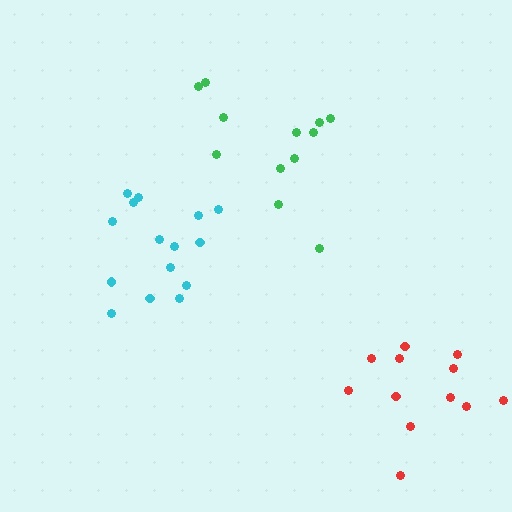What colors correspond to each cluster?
The clusters are colored: cyan, red, green.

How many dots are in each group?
Group 1: 15 dots, Group 2: 12 dots, Group 3: 12 dots (39 total).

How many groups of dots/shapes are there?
There are 3 groups.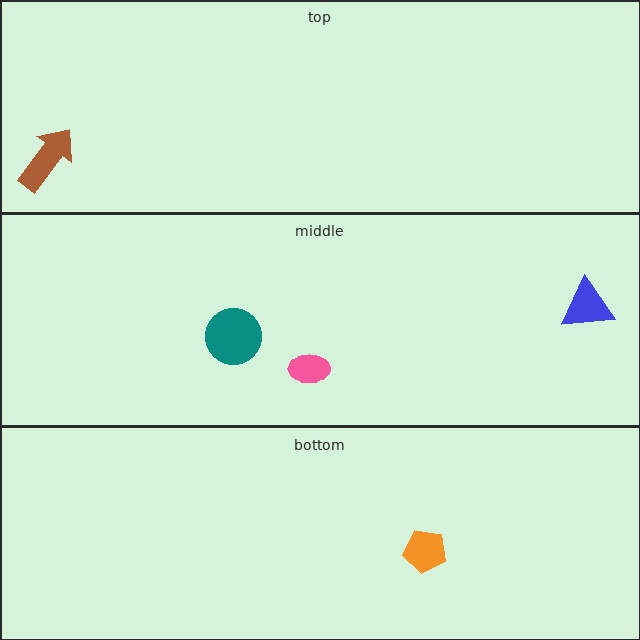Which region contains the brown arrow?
The top region.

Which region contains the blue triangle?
The middle region.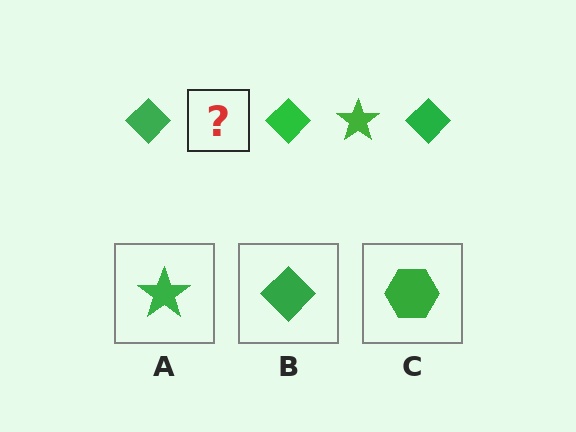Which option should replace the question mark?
Option A.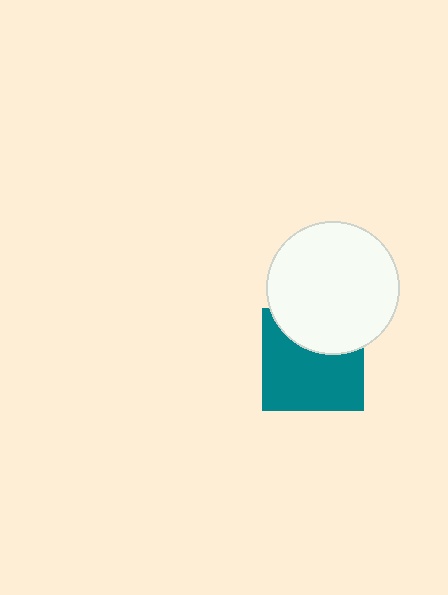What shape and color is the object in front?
The object in front is a white circle.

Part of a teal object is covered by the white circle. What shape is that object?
It is a square.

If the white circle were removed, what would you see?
You would see the complete teal square.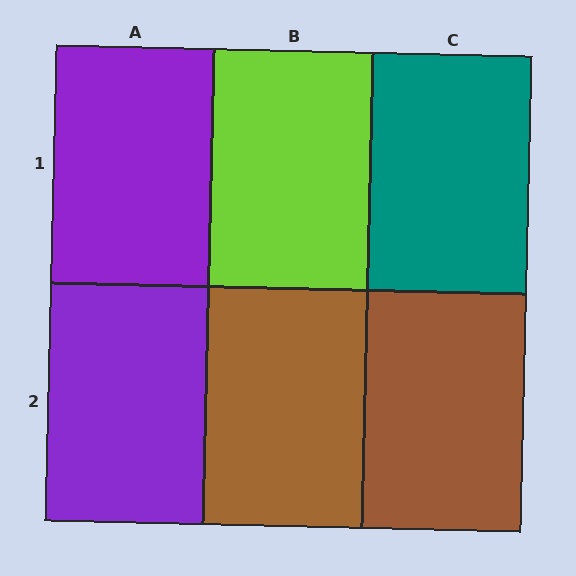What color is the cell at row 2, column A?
Purple.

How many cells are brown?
2 cells are brown.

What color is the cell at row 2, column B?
Brown.